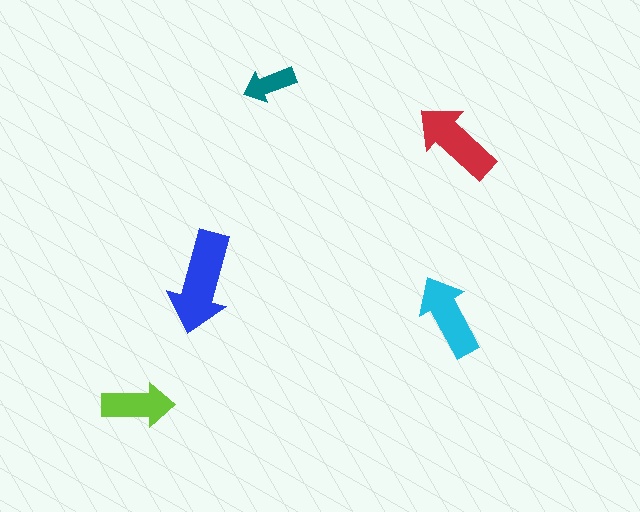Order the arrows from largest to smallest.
the blue one, the red one, the cyan one, the lime one, the teal one.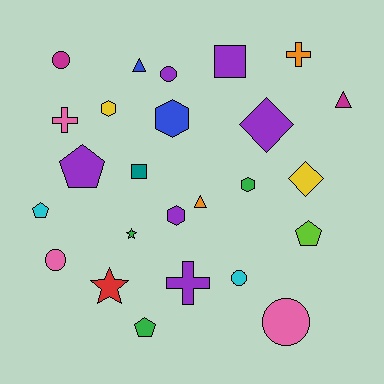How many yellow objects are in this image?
There are 2 yellow objects.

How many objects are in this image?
There are 25 objects.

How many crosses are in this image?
There are 3 crosses.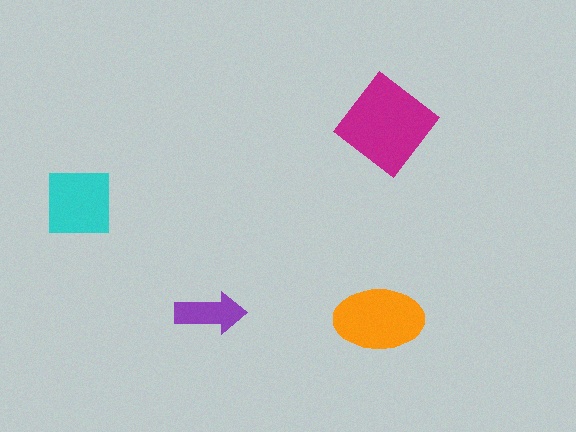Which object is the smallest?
The purple arrow.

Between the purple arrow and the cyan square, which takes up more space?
The cyan square.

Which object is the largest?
The magenta diamond.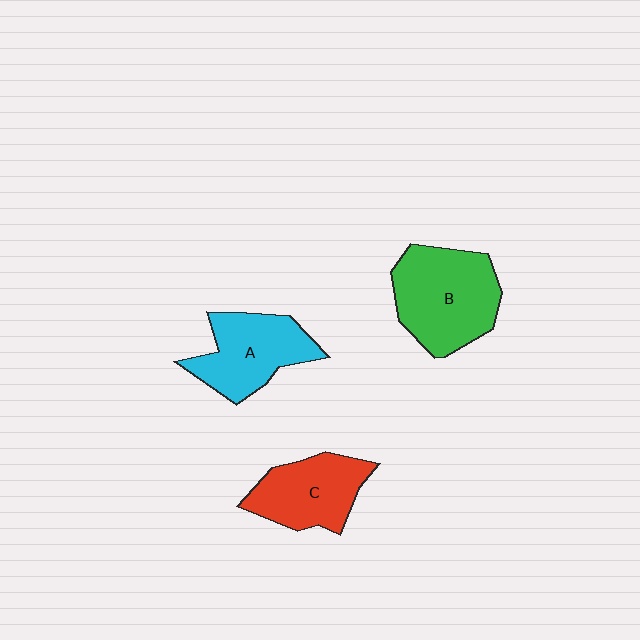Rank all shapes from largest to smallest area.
From largest to smallest: B (green), A (cyan), C (red).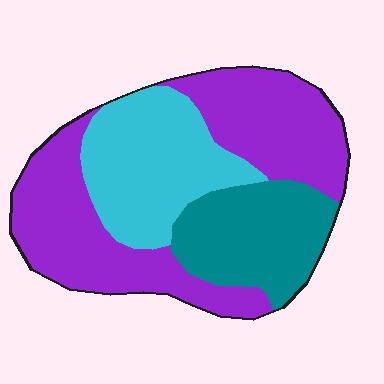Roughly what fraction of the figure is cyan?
Cyan takes up about one quarter (1/4) of the figure.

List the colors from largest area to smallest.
From largest to smallest: purple, cyan, teal.